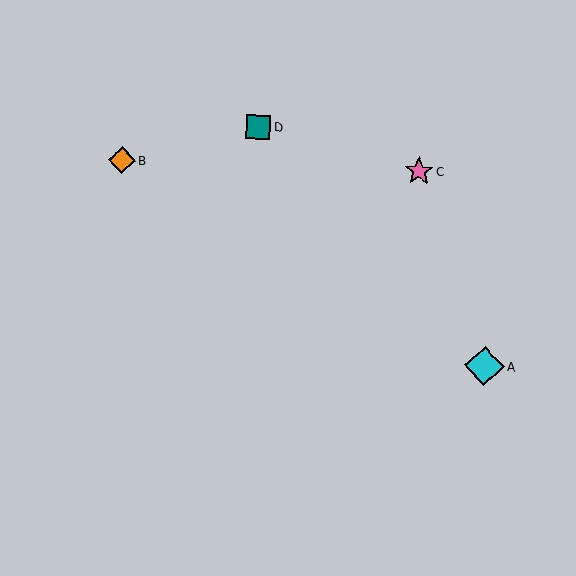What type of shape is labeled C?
Shape C is a pink star.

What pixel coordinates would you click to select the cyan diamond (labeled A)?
Click at (484, 366) to select the cyan diamond A.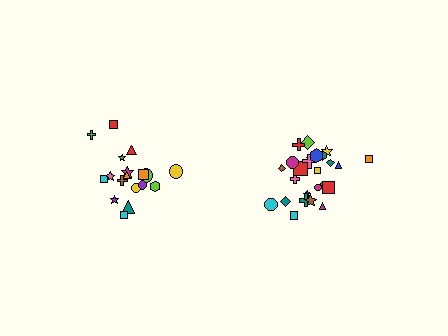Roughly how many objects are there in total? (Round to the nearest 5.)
Roughly 45 objects in total.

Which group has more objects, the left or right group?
The right group.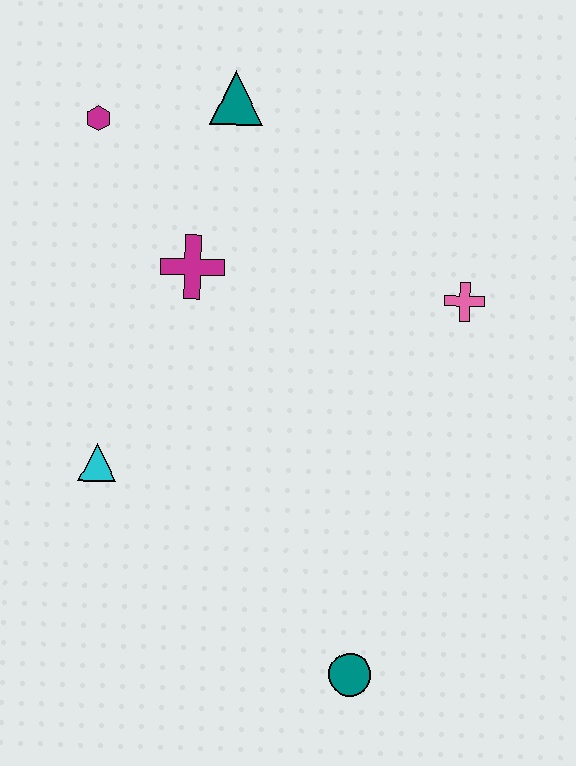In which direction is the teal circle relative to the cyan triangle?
The teal circle is to the right of the cyan triangle.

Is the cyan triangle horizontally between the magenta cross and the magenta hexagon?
Yes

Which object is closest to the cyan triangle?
The magenta cross is closest to the cyan triangle.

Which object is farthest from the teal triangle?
The teal circle is farthest from the teal triangle.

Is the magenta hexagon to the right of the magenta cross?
No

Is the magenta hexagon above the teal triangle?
No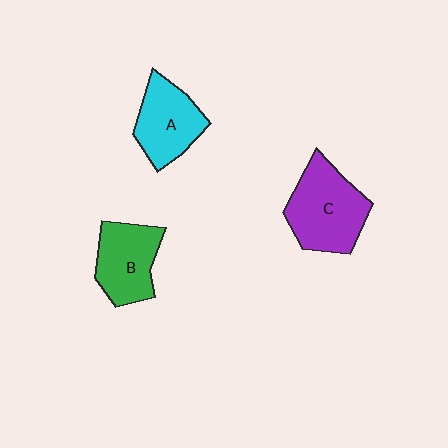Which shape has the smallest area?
Shape A (cyan).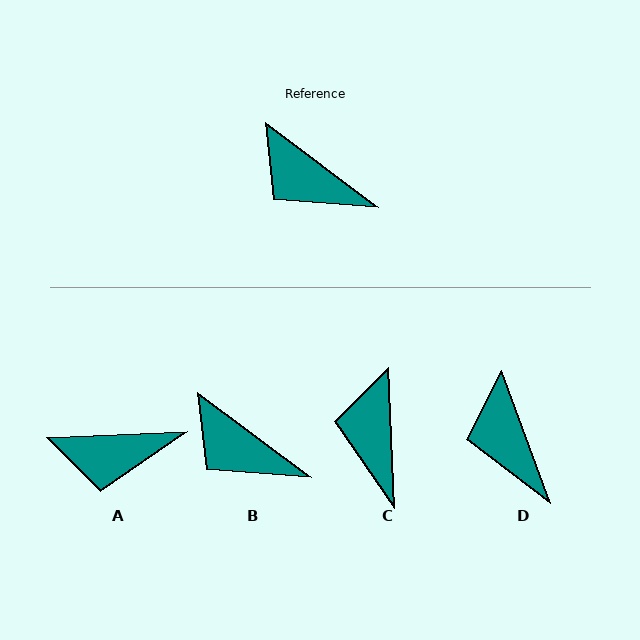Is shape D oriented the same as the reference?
No, it is off by about 33 degrees.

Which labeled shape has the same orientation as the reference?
B.